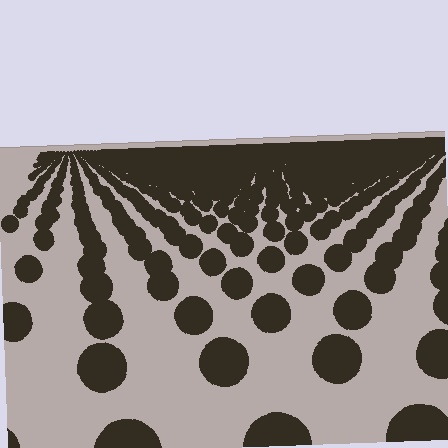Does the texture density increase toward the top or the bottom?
Density increases toward the top.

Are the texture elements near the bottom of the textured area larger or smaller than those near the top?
Larger. Near the bottom, elements are closer to the viewer and appear at a bigger on-screen size.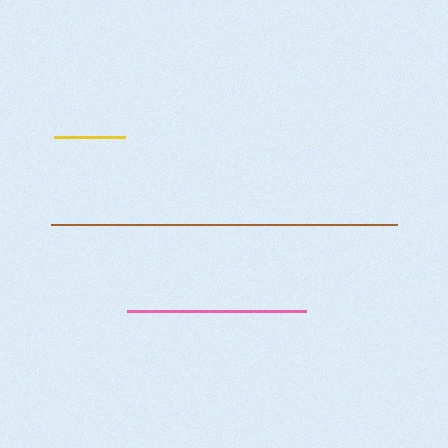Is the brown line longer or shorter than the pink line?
The brown line is longer than the pink line.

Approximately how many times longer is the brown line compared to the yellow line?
The brown line is approximately 4.9 times the length of the yellow line.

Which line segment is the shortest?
The yellow line is the shortest at approximately 71 pixels.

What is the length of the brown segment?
The brown segment is approximately 346 pixels long.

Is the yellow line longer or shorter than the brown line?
The brown line is longer than the yellow line.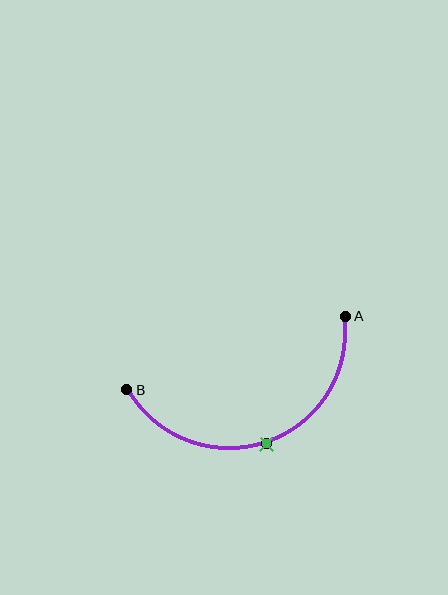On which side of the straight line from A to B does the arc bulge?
The arc bulges below the straight line connecting A and B.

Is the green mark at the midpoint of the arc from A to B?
Yes. The green mark lies on the arc at equal arc-length from both A and B — it is the arc midpoint.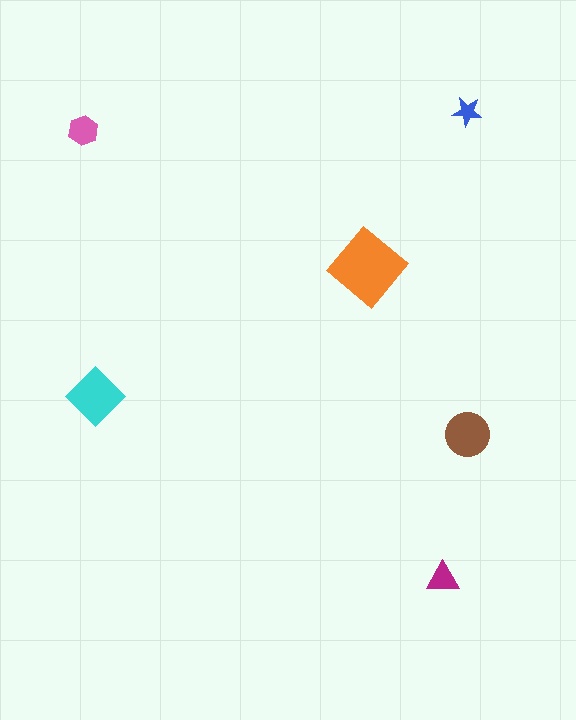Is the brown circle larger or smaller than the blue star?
Larger.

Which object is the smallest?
The blue star.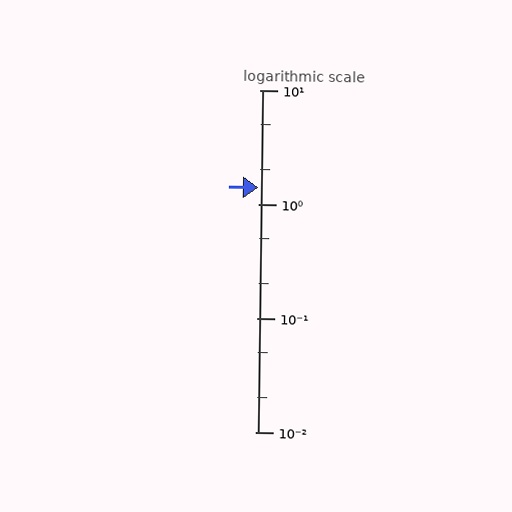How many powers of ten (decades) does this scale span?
The scale spans 3 decades, from 0.01 to 10.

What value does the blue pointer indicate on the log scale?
The pointer indicates approximately 1.4.